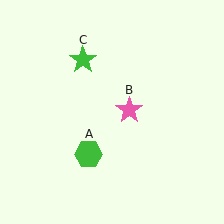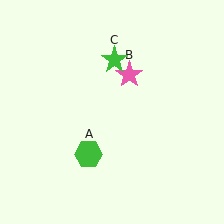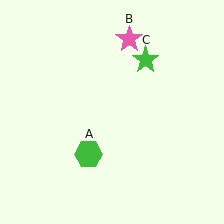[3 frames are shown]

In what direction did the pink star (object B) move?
The pink star (object B) moved up.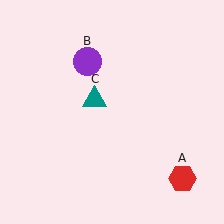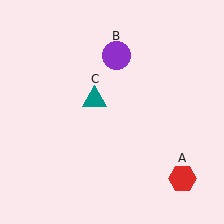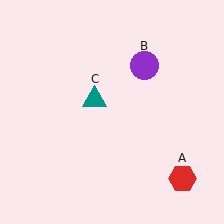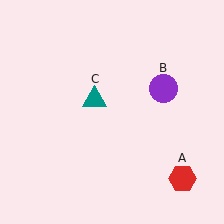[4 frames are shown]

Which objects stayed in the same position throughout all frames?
Red hexagon (object A) and teal triangle (object C) remained stationary.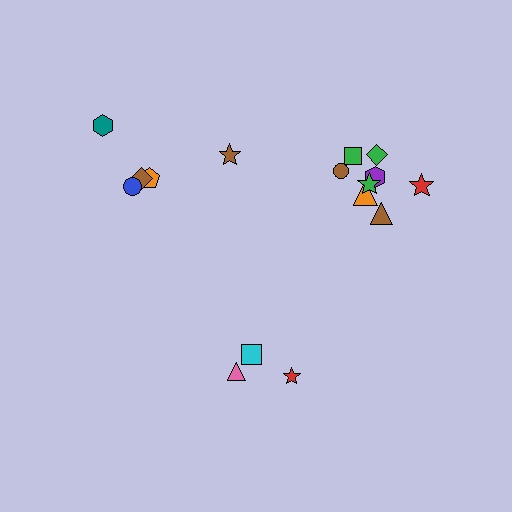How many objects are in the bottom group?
There are 3 objects.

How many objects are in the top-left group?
There are 5 objects.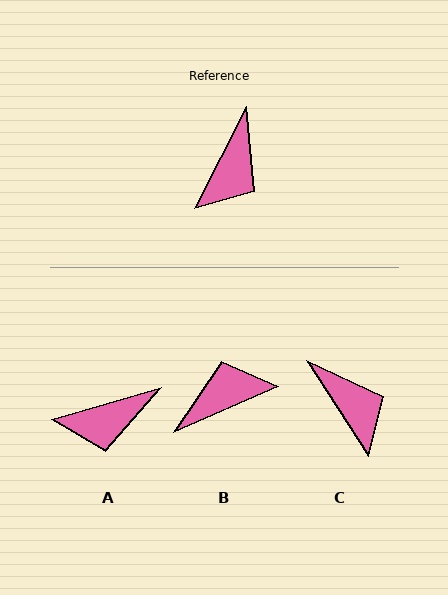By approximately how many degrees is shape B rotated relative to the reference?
Approximately 141 degrees counter-clockwise.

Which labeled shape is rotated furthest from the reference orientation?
B, about 141 degrees away.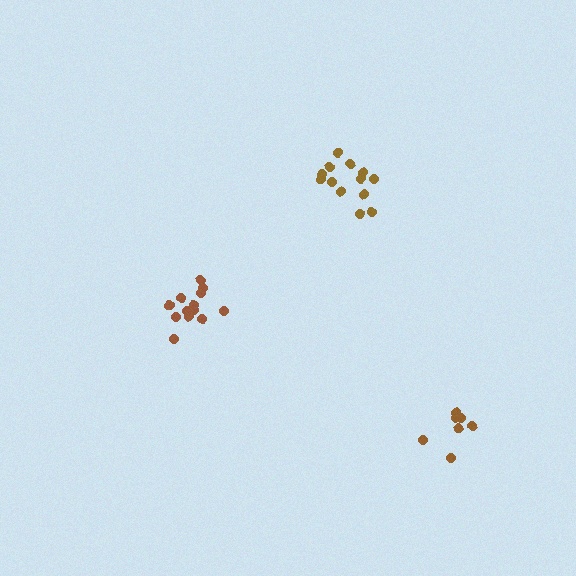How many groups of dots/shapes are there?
There are 3 groups.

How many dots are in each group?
Group 1: 7 dots, Group 2: 13 dots, Group 3: 13 dots (33 total).